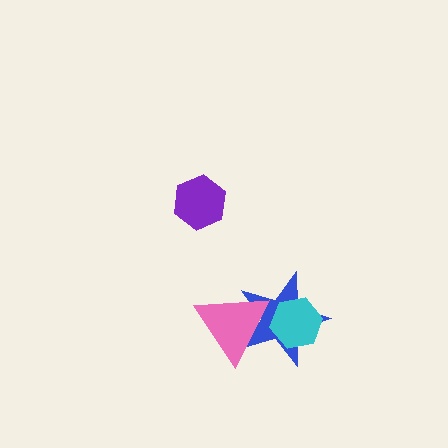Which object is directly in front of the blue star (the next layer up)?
The pink triangle is directly in front of the blue star.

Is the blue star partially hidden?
Yes, it is partially covered by another shape.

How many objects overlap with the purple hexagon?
0 objects overlap with the purple hexagon.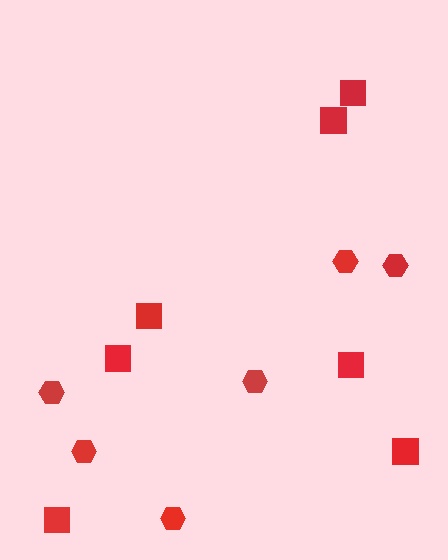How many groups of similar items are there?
There are 2 groups: one group of hexagons (6) and one group of squares (7).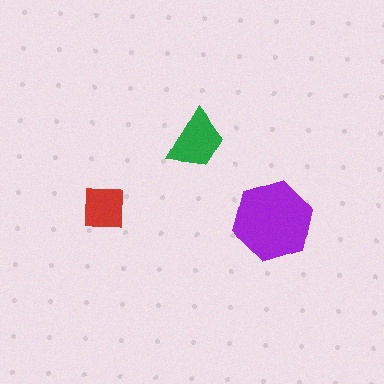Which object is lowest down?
The purple hexagon is bottommost.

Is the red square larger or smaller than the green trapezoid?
Smaller.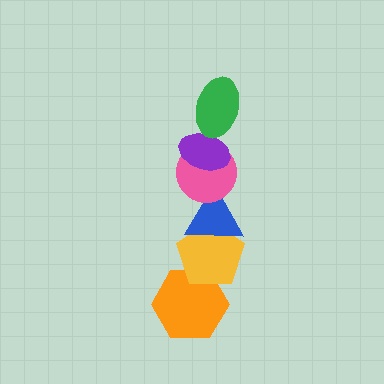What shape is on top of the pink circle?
The purple ellipse is on top of the pink circle.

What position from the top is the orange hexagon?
The orange hexagon is 6th from the top.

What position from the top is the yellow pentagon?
The yellow pentagon is 5th from the top.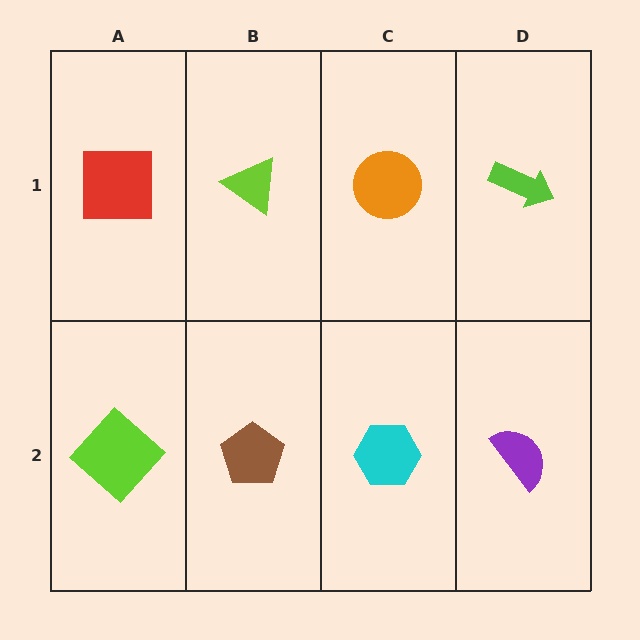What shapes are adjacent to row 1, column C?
A cyan hexagon (row 2, column C), a lime triangle (row 1, column B), a lime arrow (row 1, column D).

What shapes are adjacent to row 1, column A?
A lime diamond (row 2, column A), a lime triangle (row 1, column B).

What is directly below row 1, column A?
A lime diamond.